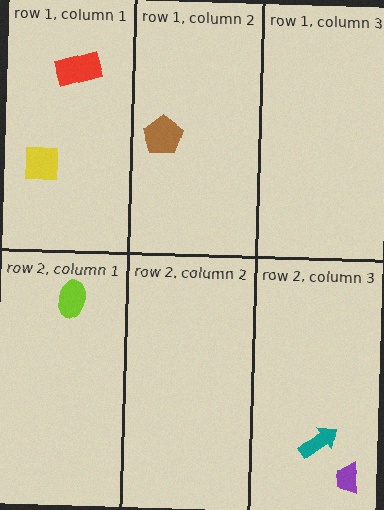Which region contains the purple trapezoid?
The row 2, column 3 region.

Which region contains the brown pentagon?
The row 1, column 2 region.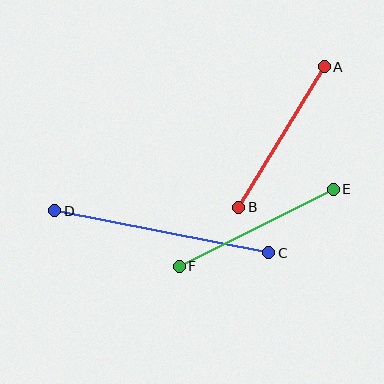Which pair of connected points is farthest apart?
Points C and D are farthest apart.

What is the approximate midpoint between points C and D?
The midpoint is at approximately (162, 232) pixels.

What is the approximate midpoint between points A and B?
The midpoint is at approximately (282, 137) pixels.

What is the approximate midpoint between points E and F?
The midpoint is at approximately (256, 228) pixels.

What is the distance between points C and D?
The distance is approximately 218 pixels.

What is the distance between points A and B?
The distance is approximately 165 pixels.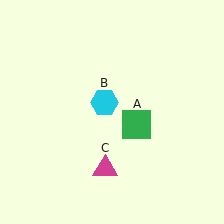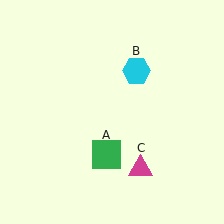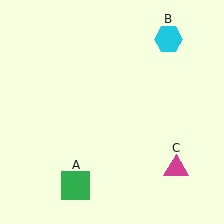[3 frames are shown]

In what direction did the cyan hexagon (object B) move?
The cyan hexagon (object B) moved up and to the right.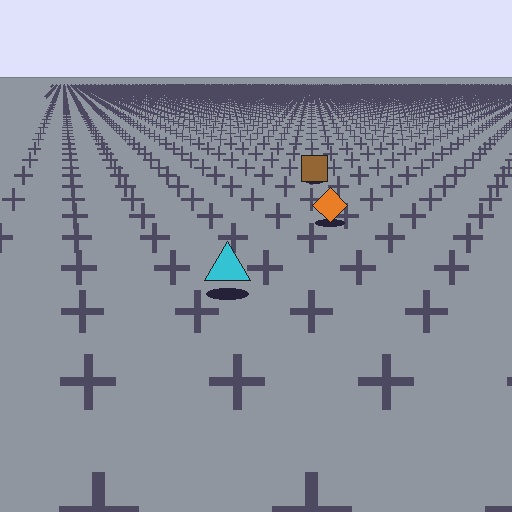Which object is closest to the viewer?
The cyan triangle is closest. The texture marks near it are larger and more spread out.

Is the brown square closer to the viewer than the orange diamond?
No. The orange diamond is closer — you can tell from the texture gradient: the ground texture is coarser near it.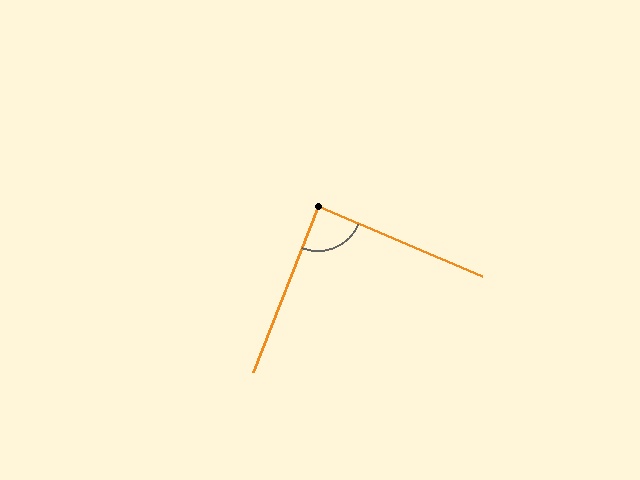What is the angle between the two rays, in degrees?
Approximately 88 degrees.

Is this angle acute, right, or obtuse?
It is approximately a right angle.